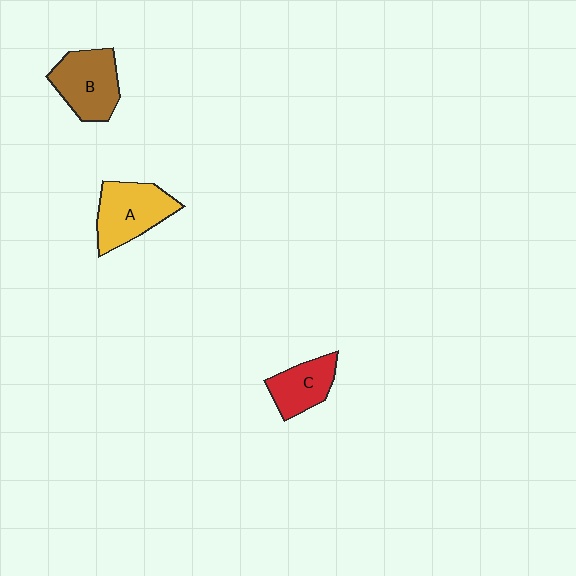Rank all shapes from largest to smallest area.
From largest to smallest: A (yellow), B (brown), C (red).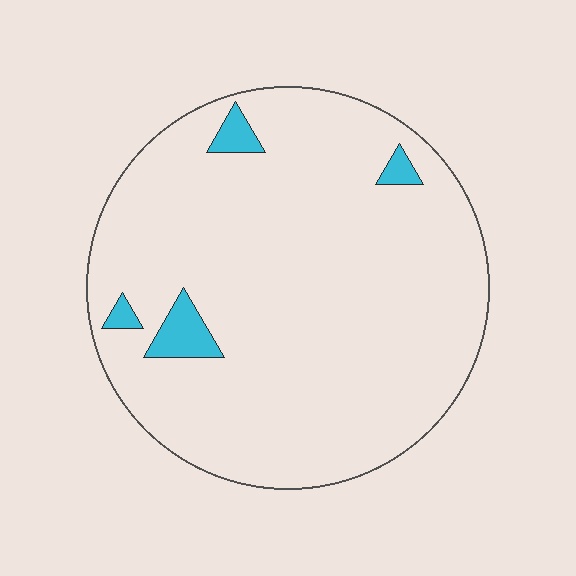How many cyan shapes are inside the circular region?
4.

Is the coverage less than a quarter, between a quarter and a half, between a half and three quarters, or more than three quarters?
Less than a quarter.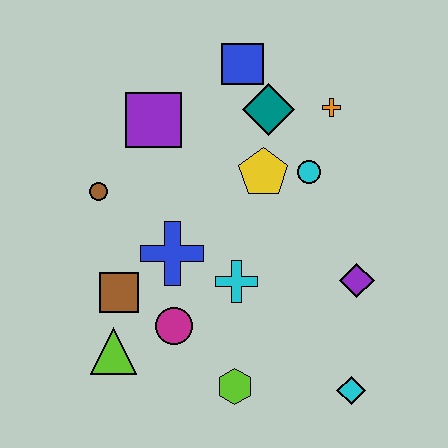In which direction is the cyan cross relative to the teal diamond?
The cyan cross is below the teal diamond.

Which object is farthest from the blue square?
The cyan diamond is farthest from the blue square.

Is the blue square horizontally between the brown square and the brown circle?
No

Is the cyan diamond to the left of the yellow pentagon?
No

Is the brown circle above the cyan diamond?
Yes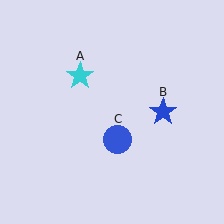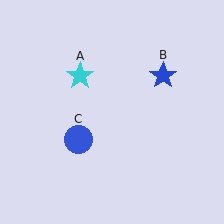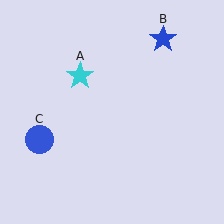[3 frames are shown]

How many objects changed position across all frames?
2 objects changed position: blue star (object B), blue circle (object C).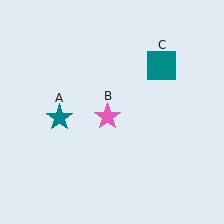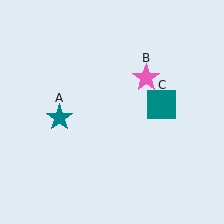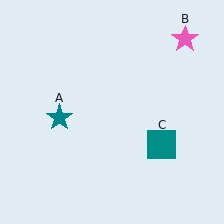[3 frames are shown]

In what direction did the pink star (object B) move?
The pink star (object B) moved up and to the right.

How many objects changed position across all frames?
2 objects changed position: pink star (object B), teal square (object C).